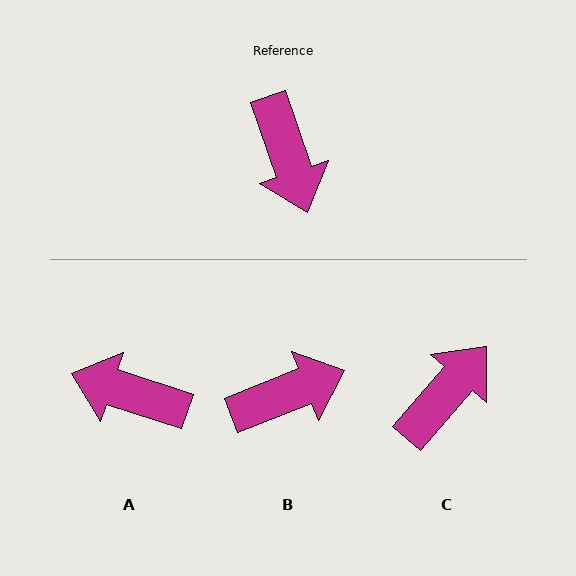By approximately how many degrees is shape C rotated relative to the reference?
Approximately 120 degrees counter-clockwise.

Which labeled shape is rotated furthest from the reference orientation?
A, about 127 degrees away.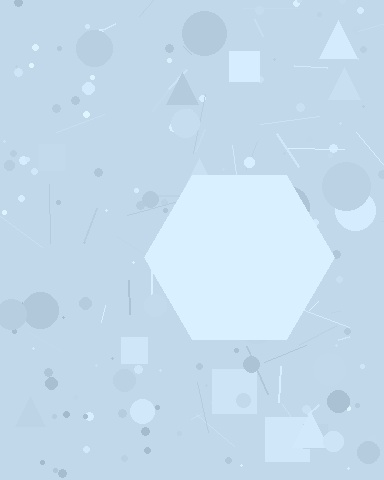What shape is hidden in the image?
A hexagon is hidden in the image.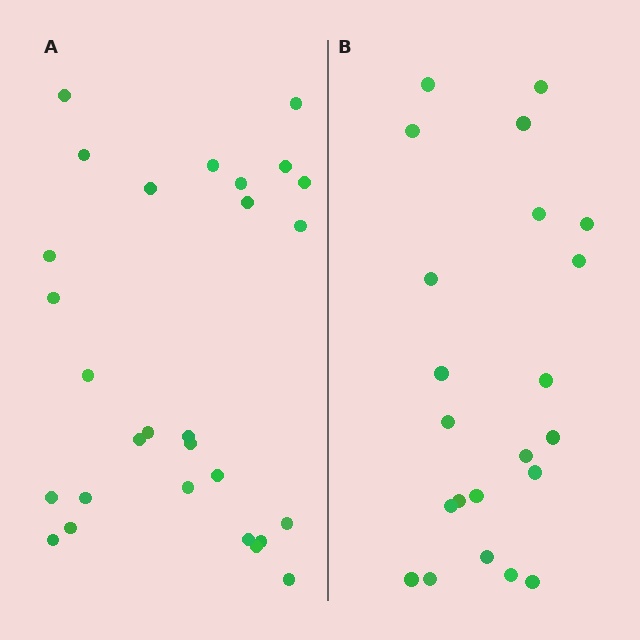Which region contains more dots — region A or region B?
Region A (the left region) has more dots.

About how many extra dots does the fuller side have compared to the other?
Region A has about 6 more dots than region B.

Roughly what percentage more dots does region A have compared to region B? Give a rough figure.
About 25% more.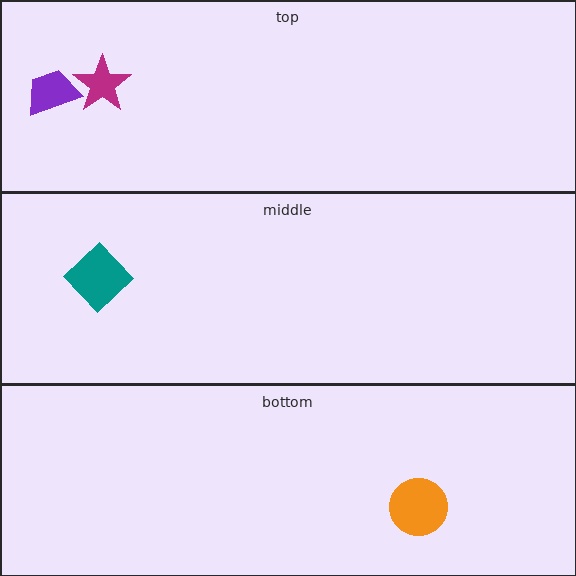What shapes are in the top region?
The purple trapezoid, the magenta star.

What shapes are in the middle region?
The teal diamond.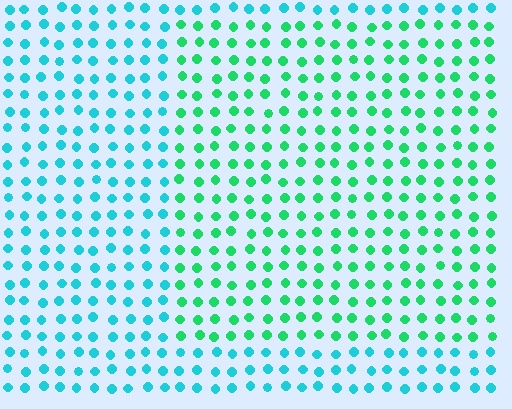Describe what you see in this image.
The image is filled with small cyan elements in a uniform arrangement. A rectangle-shaped region is visible where the elements are tinted to a slightly different hue, forming a subtle color boundary.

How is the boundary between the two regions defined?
The boundary is defined purely by a slight shift in hue (about 41 degrees). Spacing, size, and orientation are identical on both sides.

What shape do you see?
I see a rectangle.